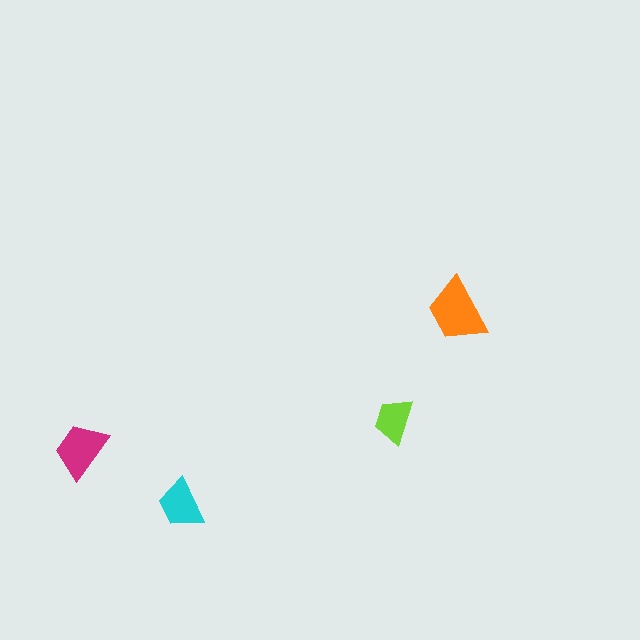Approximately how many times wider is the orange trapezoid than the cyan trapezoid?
About 1.5 times wider.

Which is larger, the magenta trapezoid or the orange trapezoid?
The orange one.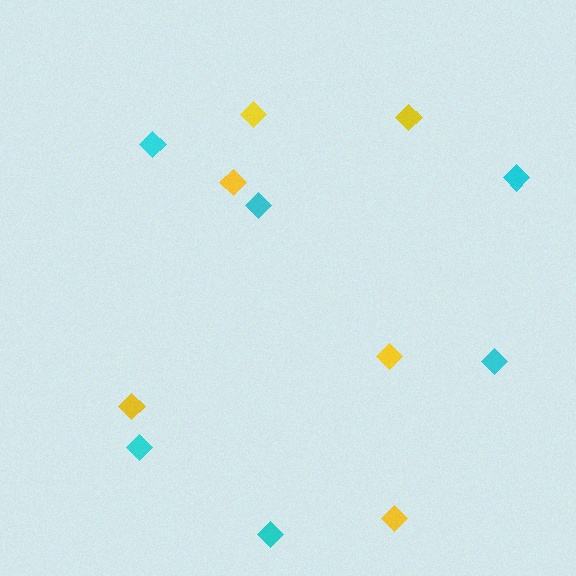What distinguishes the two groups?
There are 2 groups: one group of cyan diamonds (6) and one group of yellow diamonds (6).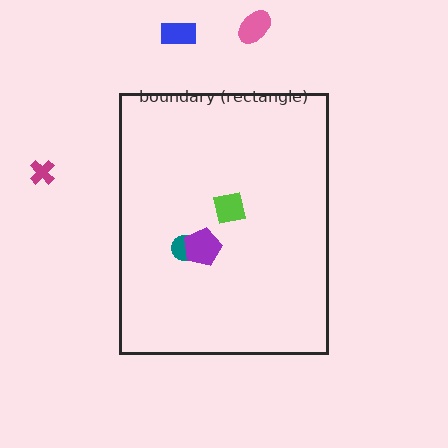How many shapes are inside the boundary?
3 inside, 3 outside.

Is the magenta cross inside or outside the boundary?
Outside.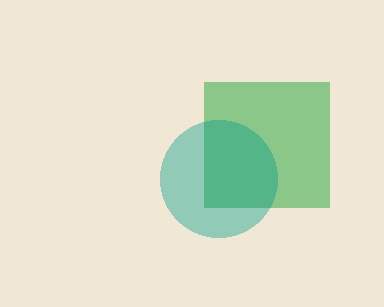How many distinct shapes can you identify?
There are 2 distinct shapes: a green square, a teal circle.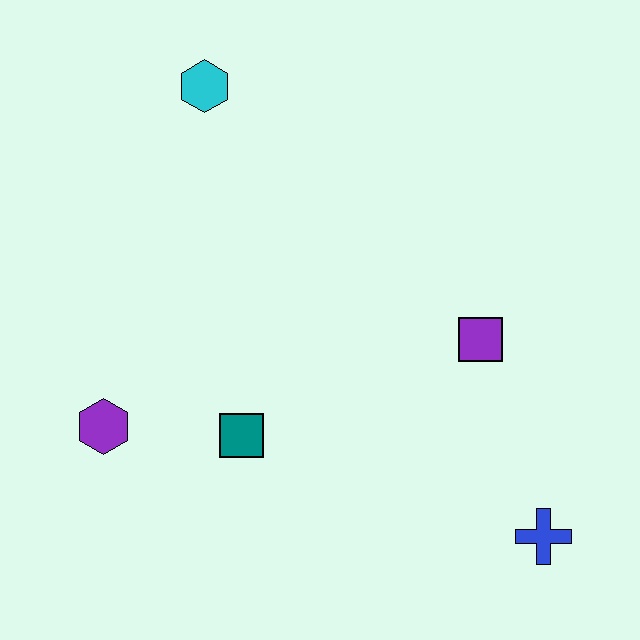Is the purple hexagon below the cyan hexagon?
Yes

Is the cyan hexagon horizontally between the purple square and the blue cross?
No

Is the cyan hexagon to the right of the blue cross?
No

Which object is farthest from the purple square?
The purple hexagon is farthest from the purple square.